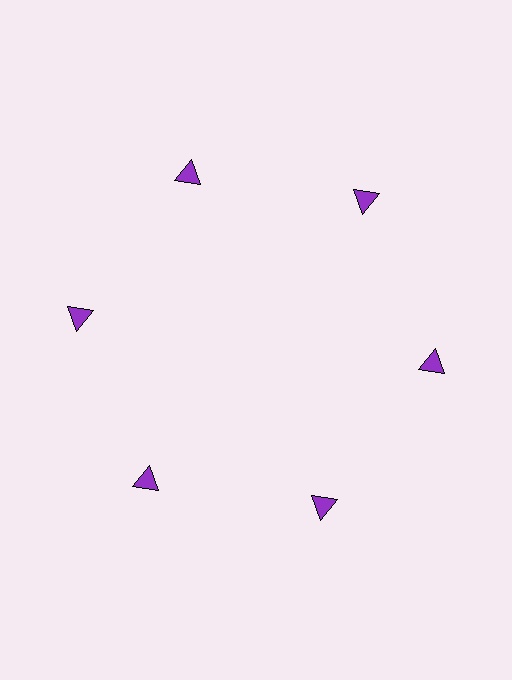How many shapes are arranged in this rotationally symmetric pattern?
There are 6 shapes, arranged in 6 groups of 1.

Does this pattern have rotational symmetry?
Yes, this pattern has 6-fold rotational symmetry. It looks the same after rotating 60 degrees around the center.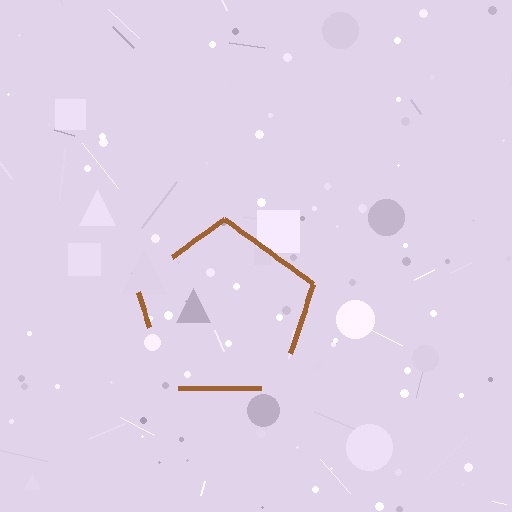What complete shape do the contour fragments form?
The contour fragments form a pentagon.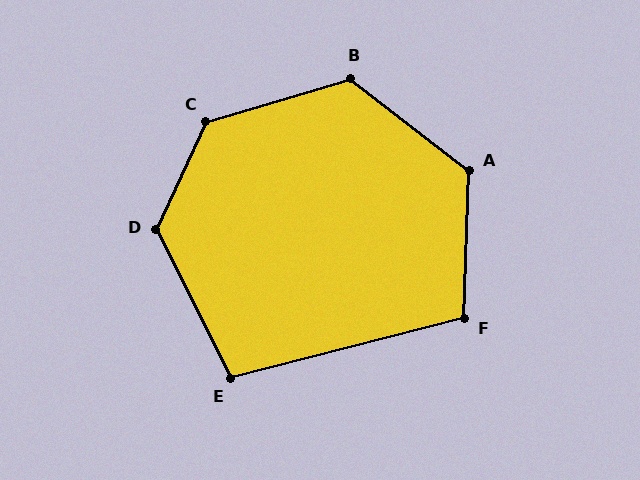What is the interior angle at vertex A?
Approximately 126 degrees (obtuse).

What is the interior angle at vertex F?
Approximately 106 degrees (obtuse).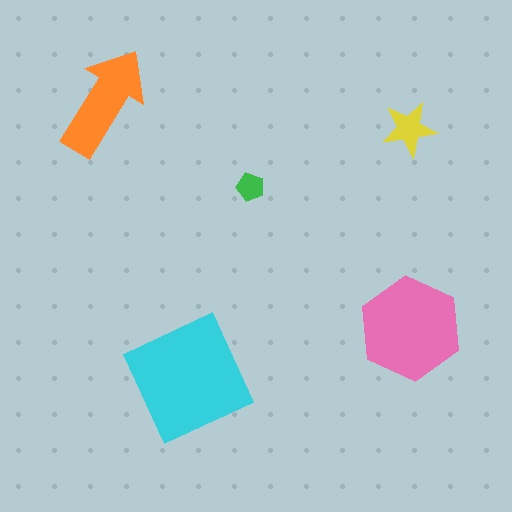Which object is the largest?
The cyan square.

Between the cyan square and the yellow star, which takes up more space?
The cyan square.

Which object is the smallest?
The green pentagon.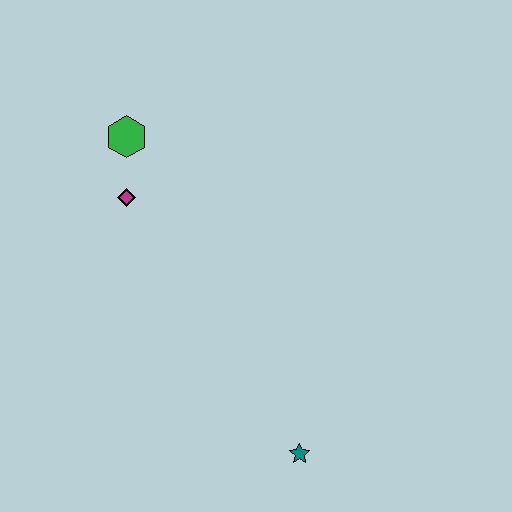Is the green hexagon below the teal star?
No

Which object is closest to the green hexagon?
The magenta diamond is closest to the green hexagon.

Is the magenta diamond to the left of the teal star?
Yes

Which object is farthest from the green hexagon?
The teal star is farthest from the green hexagon.